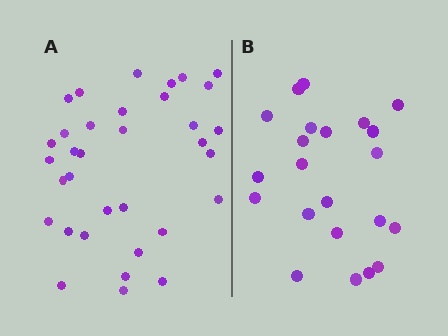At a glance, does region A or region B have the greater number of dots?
Region A (the left region) has more dots.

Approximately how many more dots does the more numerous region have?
Region A has roughly 12 or so more dots than region B.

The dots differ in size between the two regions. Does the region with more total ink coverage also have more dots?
No. Region B has more total ink coverage because its dots are larger, but region A actually contains more individual dots. Total area can be misleading — the number of items is what matters here.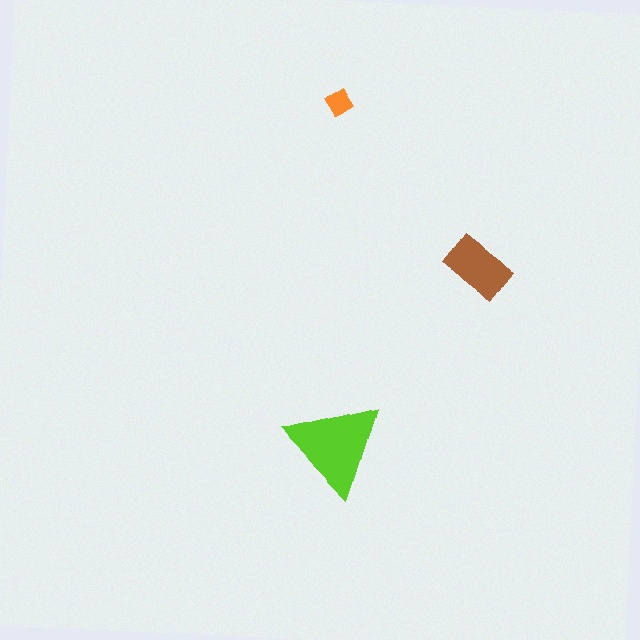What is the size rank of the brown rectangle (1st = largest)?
2nd.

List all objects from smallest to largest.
The orange diamond, the brown rectangle, the lime triangle.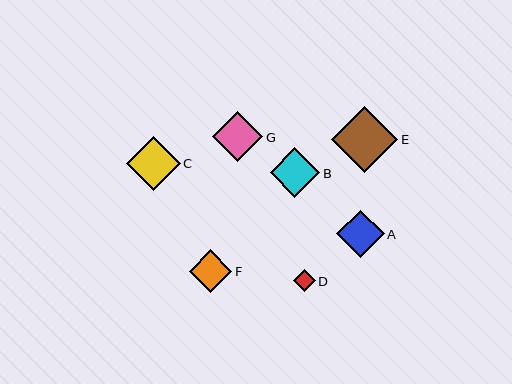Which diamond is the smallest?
Diamond D is the smallest with a size of approximately 22 pixels.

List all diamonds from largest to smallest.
From largest to smallest: E, C, G, B, A, F, D.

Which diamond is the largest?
Diamond E is the largest with a size of approximately 66 pixels.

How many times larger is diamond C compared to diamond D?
Diamond C is approximately 2.4 times the size of diamond D.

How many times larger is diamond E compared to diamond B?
Diamond E is approximately 1.3 times the size of diamond B.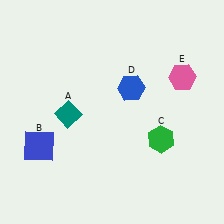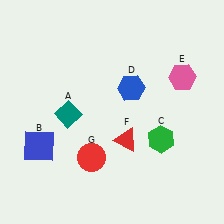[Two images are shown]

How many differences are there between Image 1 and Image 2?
There are 2 differences between the two images.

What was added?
A red triangle (F), a red circle (G) were added in Image 2.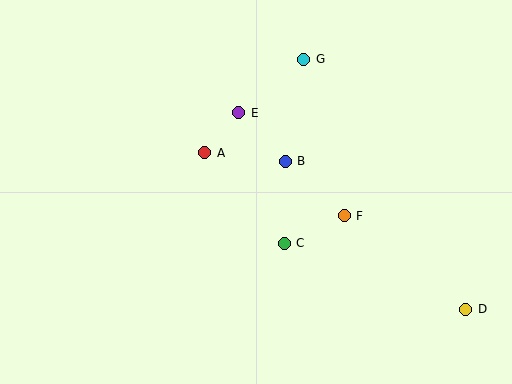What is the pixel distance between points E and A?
The distance between E and A is 52 pixels.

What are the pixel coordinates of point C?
Point C is at (284, 243).